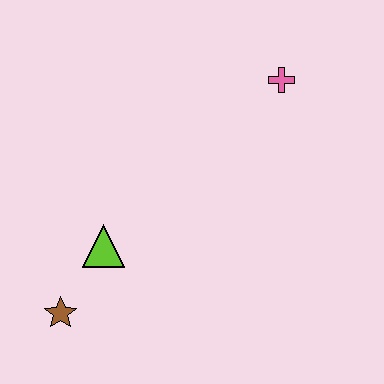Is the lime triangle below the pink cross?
Yes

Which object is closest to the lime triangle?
The brown star is closest to the lime triangle.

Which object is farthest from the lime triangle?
The pink cross is farthest from the lime triangle.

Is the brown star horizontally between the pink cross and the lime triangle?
No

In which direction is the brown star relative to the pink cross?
The brown star is below the pink cross.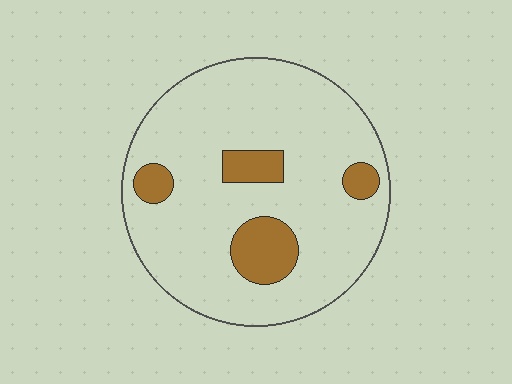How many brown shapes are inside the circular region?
4.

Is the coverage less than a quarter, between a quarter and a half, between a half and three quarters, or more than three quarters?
Less than a quarter.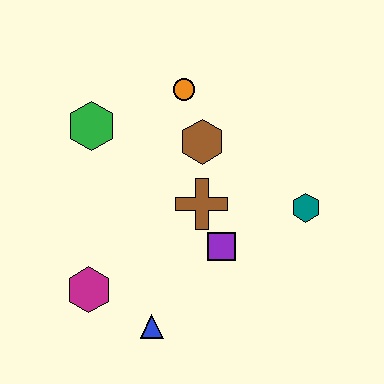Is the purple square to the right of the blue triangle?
Yes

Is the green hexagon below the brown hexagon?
No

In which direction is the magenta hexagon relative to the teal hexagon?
The magenta hexagon is to the left of the teal hexagon.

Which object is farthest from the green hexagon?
The teal hexagon is farthest from the green hexagon.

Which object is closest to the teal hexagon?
The purple square is closest to the teal hexagon.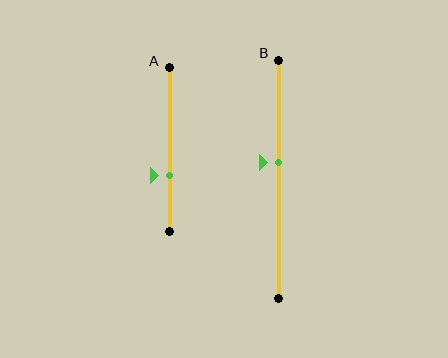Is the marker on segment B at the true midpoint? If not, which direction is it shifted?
No, the marker on segment B is shifted upward by about 7% of the segment length.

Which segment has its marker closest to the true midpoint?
Segment B has its marker closest to the true midpoint.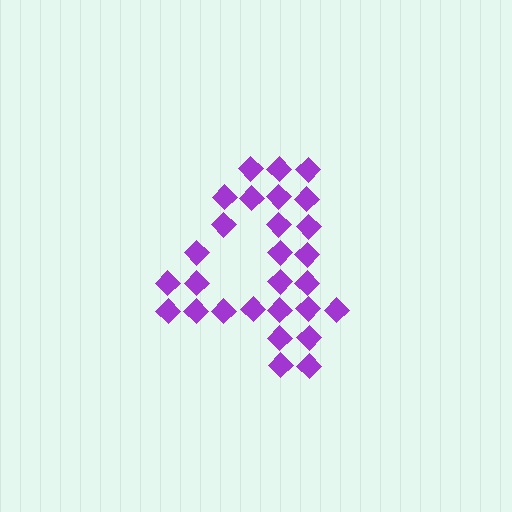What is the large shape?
The large shape is the digit 4.